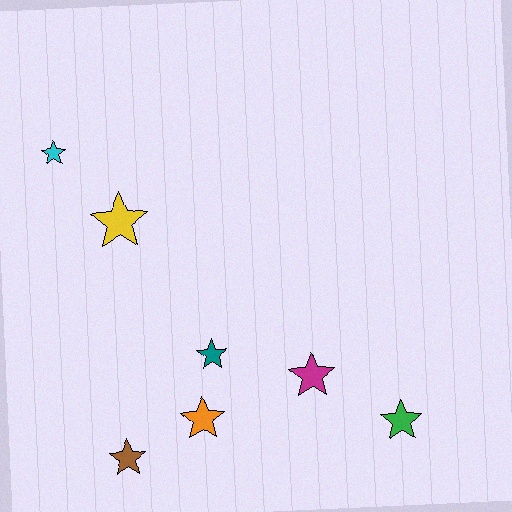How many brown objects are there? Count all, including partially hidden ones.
There is 1 brown object.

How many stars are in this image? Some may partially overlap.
There are 7 stars.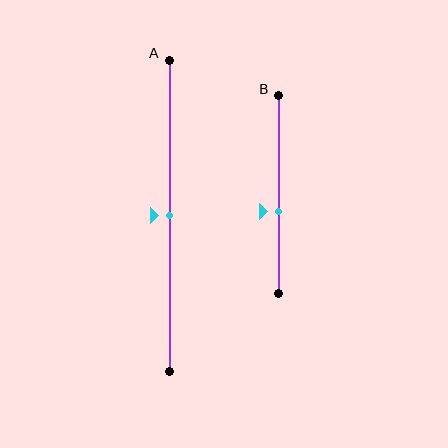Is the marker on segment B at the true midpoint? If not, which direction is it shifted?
No, the marker on segment B is shifted downward by about 8% of the segment length.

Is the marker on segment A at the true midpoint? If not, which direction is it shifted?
Yes, the marker on segment A is at the true midpoint.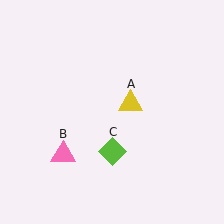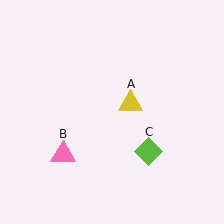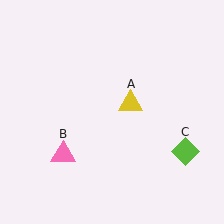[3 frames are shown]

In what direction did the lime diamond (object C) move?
The lime diamond (object C) moved right.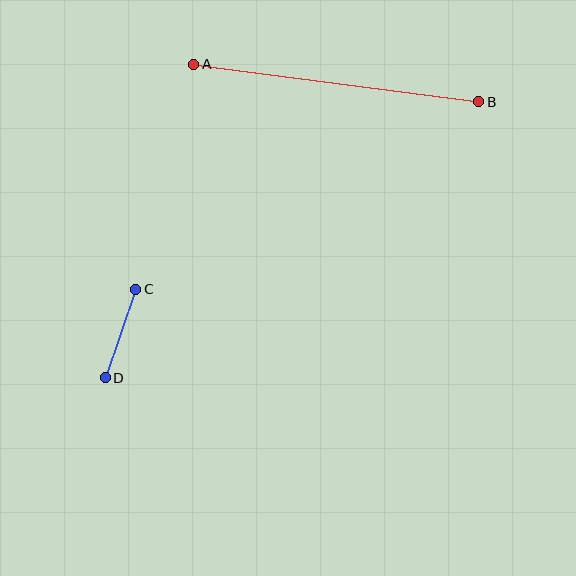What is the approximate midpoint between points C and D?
The midpoint is at approximately (121, 333) pixels.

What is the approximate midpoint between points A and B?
The midpoint is at approximately (336, 83) pixels.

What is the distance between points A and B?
The distance is approximately 288 pixels.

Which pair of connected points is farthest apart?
Points A and B are farthest apart.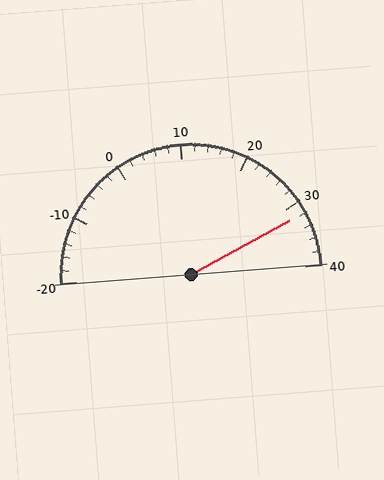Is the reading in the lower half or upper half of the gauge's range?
The reading is in the upper half of the range (-20 to 40).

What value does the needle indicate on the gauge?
The needle indicates approximately 32.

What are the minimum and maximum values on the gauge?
The gauge ranges from -20 to 40.